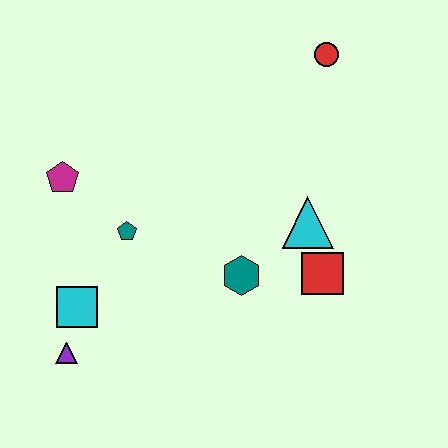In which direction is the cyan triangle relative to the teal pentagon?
The cyan triangle is to the right of the teal pentagon.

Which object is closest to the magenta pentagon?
The teal pentagon is closest to the magenta pentagon.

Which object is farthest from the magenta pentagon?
The red circle is farthest from the magenta pentagon.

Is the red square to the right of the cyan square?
Yes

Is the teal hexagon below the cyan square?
No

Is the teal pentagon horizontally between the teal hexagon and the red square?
No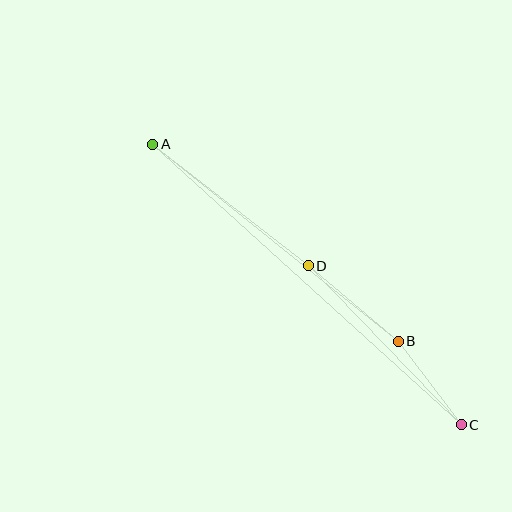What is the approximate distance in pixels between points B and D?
The distance between B and D is approximately 117 pixels.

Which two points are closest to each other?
Points B and C are closest to each other.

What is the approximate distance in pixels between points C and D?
The distance between C and D is approximately 221 pixels.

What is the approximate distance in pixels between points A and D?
The distance between A and D is approximately 198 pixels.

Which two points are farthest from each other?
Points A and C are farthest from each other.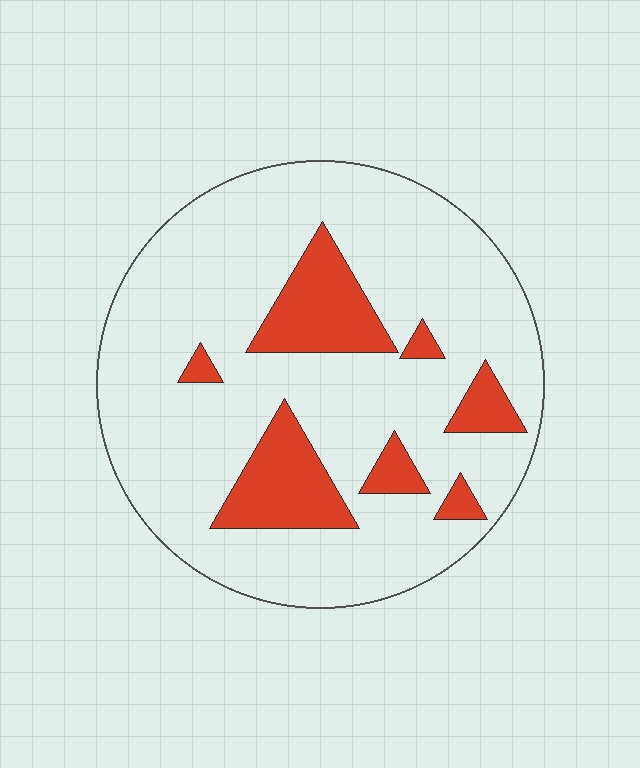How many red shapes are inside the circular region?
7.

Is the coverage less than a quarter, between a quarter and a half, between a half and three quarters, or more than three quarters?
Less than a quarter.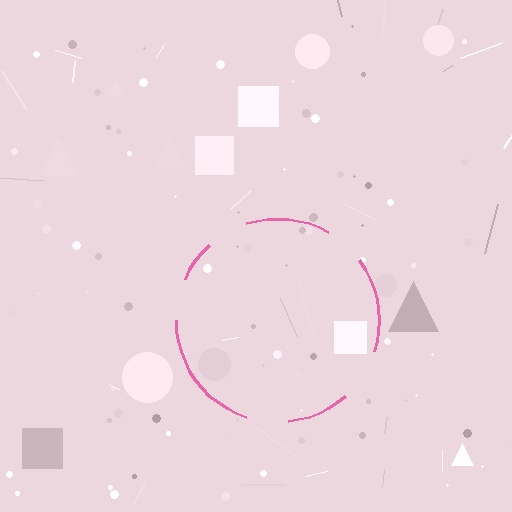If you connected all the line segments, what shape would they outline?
They would outline a circle.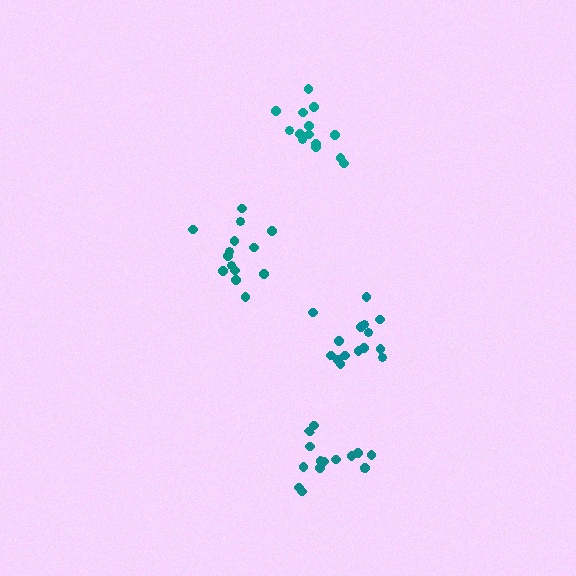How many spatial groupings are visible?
There are 4 spatial groupings.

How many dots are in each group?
Group 1: 15 dots, Group 2: 14 dots, Group 3: 14 dots, Group 4: 16 dots (59 total).